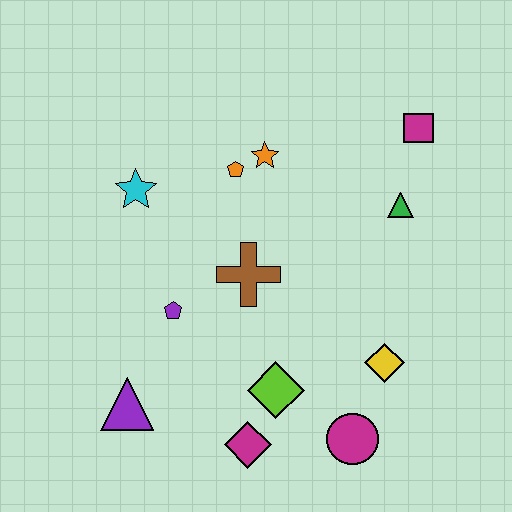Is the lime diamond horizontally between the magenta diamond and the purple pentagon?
No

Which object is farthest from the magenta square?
The purple triangle is farthest from the magenta square.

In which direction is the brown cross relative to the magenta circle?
The brown cross is above the magenta circle.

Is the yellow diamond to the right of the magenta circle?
Yes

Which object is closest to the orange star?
The orange pentagon is closest to the orange star.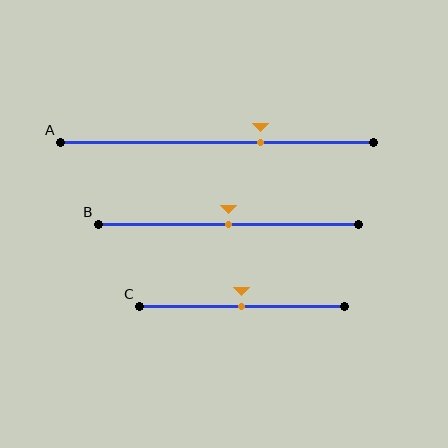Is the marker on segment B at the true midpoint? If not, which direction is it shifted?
Yes, the marker on segment B is at the true midpoint.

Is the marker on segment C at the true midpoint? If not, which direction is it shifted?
Yes, the marker on segment C is at the true midpoint.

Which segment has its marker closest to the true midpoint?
Segment B has its marker closest to the true midpoint.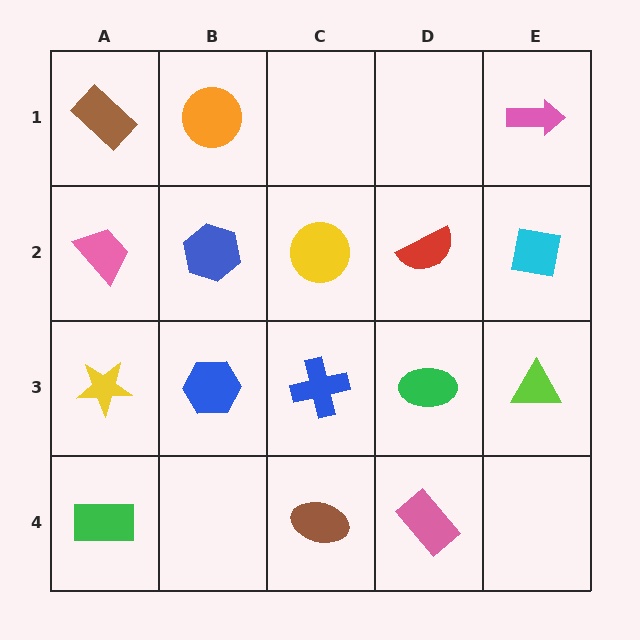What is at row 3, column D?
A green ellipse.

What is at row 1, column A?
A brown rectangle.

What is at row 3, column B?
A blue hexagon.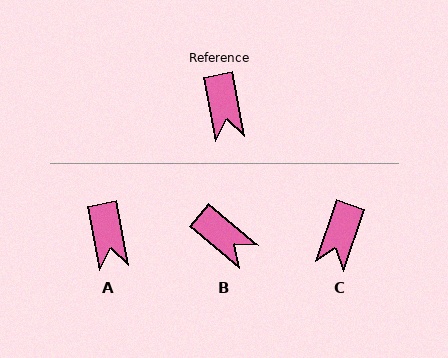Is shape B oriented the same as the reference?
No, it is off by about 40 degrees.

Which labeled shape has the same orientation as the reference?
A.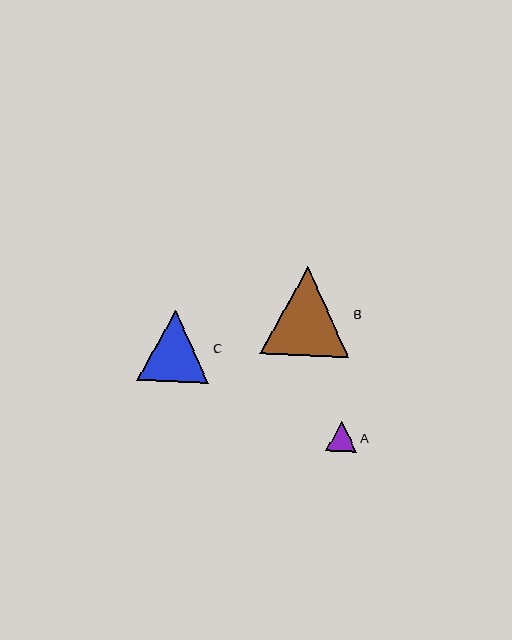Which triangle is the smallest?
Triangle A is the smallest with a size of approximately 31 pixels.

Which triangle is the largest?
Triangle B is the largest with a size of approximately 89 pixels.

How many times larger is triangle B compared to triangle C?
Triangle B is approximately 1.2 times the size of triangle C.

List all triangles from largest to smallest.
From largest to smallest: B, C, A.